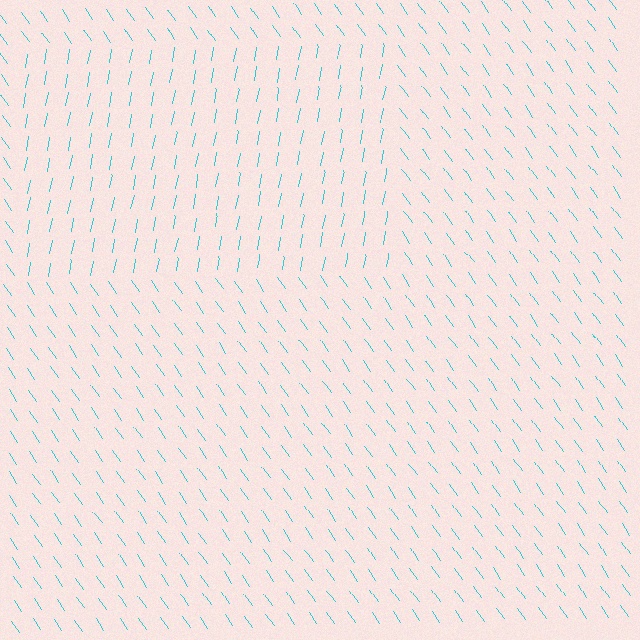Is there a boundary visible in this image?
Yes, there is a texture boundary formed by a change in line orientation.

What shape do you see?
I see a rectangle.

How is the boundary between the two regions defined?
The boundary is defined purely by a change in line orientation (approximately 45 degrees difference). All lines are the same color and thickness.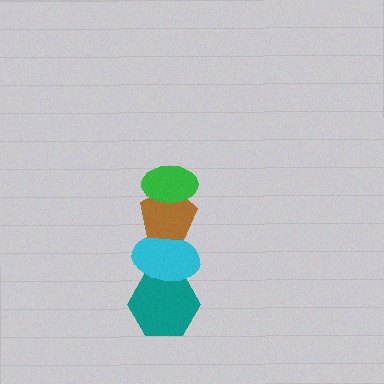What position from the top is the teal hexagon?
The teal hexagon is 4th from the top.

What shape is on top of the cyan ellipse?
The brown pentagon is on top of the cyan ellipse.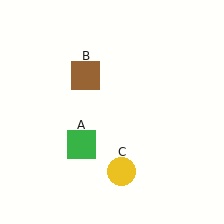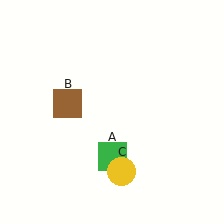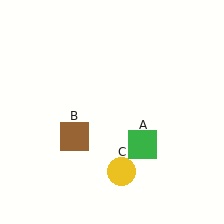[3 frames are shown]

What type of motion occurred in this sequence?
The green square (object A), brown square (object B) rotated counterclockwise around the center of the scene.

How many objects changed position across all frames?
2 objects changed position: green square (object A), brown square (object B).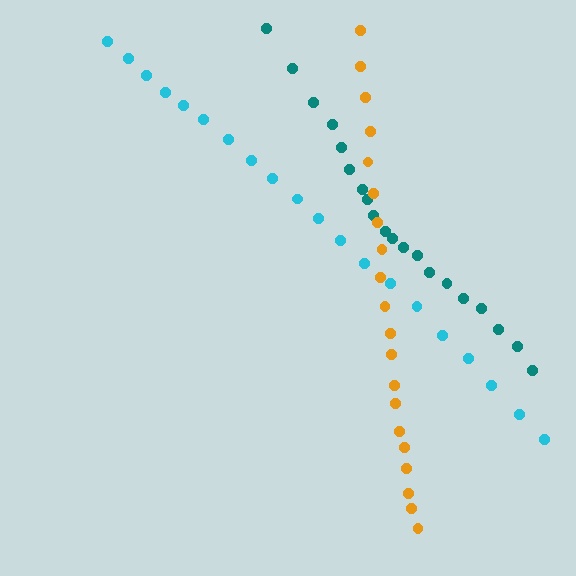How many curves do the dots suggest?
There are 3 distinct paths.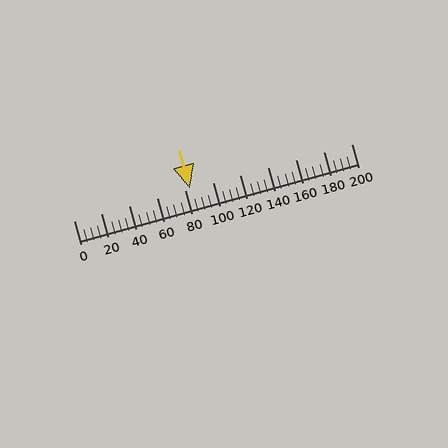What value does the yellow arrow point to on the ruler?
The yellow arrow points to approximately 84.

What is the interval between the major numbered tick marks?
The major tick marks are spaced 20 units apart.